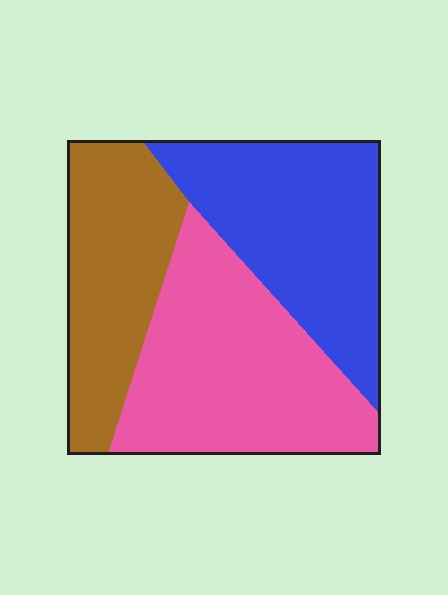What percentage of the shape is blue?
Blue takes up between a quarter and a half of the shape.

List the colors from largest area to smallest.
From largest to smallest: pink, blue, brown.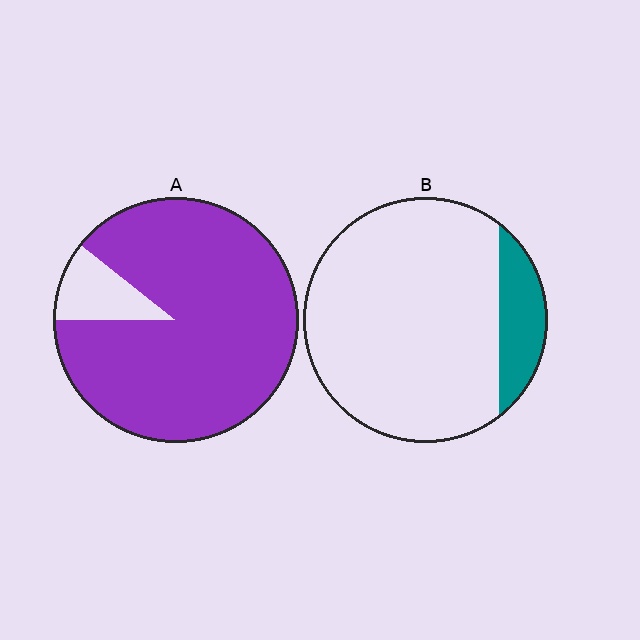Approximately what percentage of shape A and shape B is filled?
A is approximately 90% and B is approximately 15%.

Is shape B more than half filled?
No.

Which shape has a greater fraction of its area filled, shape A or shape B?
Shape A.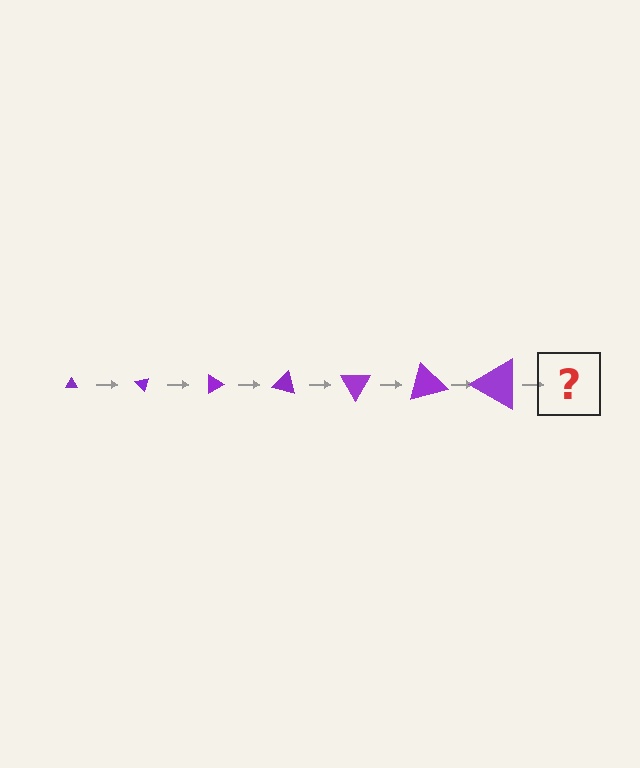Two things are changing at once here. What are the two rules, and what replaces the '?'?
The two rules are that the triangle grows larger each step and it rotates 45 degrees each step. The '?' should be a triangle, larger than the previous one and rotated 315 degrees from the start.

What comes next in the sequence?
The next element should be a triangle, larger than the previous one and rotated 315 degrees from the start.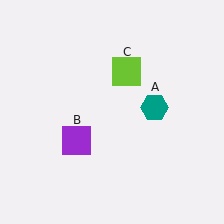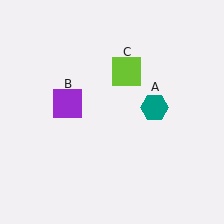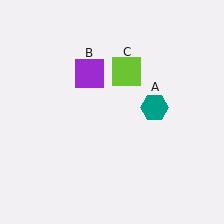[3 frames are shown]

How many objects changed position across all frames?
1 object changed position: purple square (object B).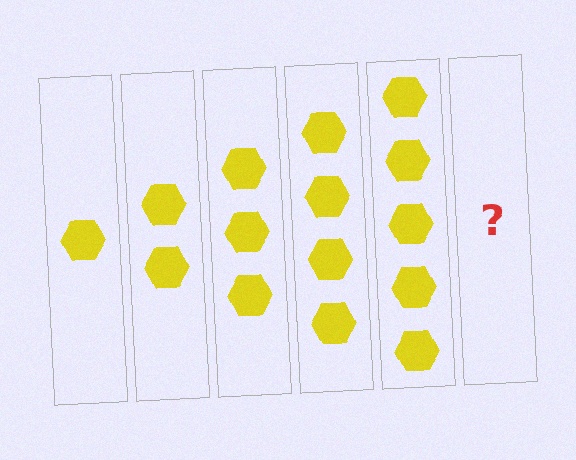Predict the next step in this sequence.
The next step is 6 hexagons.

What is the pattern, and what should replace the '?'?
The pattern is that each step adds one more hexagon. The '?' should be 6 hexagons.